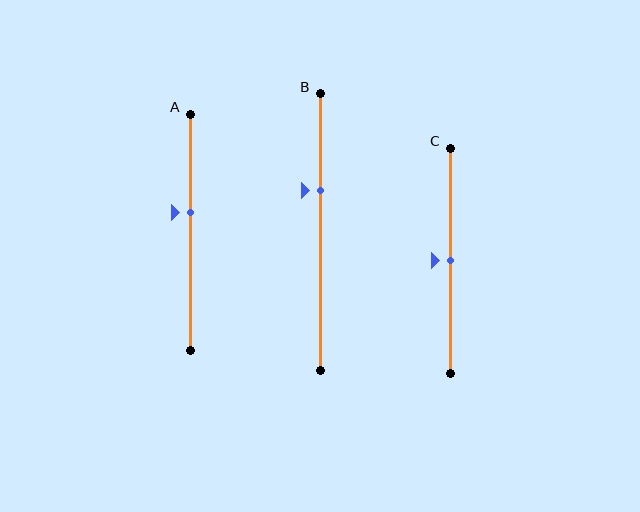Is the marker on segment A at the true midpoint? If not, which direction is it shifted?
No, the marker on segment A is shifted upward by about 9% of the segment length.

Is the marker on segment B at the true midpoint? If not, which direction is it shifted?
No, the marker on segment B is shifted upward by about 15% of the segment length.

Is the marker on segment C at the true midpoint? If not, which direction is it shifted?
Yes, the marker on segment C is at the true midpoint.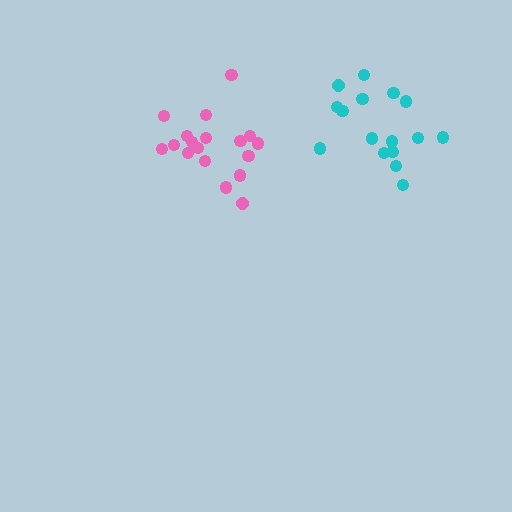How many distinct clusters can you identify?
There are 2 distinct clusters.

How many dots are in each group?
Group 1: 16 dots, Group 2: 18 dots (34 total).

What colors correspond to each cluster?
The clusters are colored: cyan, pink.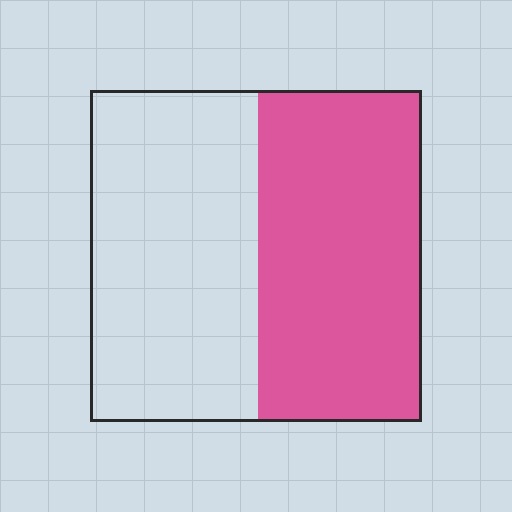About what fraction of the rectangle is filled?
About one half (1/2).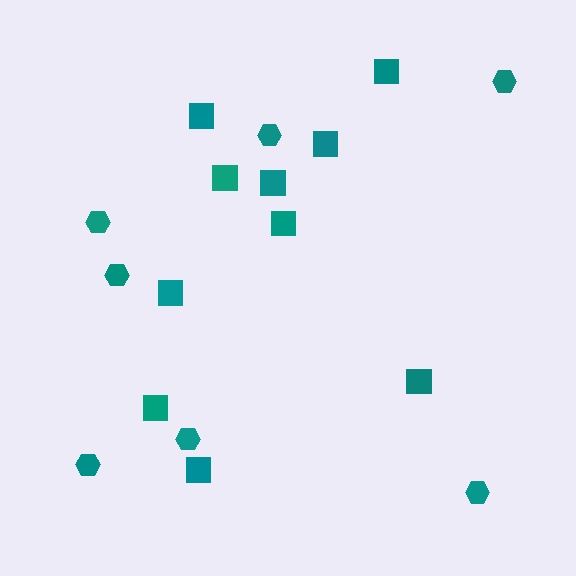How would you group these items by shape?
There are 2 groups: one group of squares (10) and one group of hexagons (7).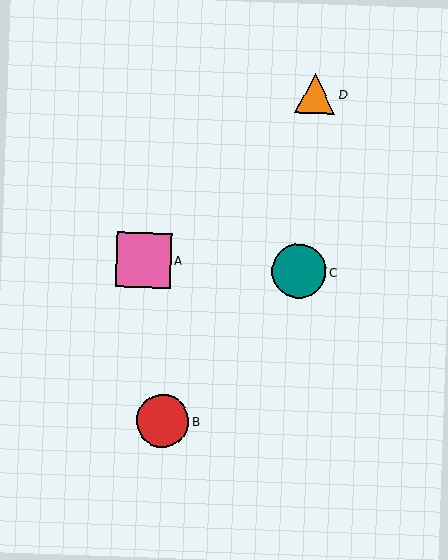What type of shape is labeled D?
Shape D is an orange triangle.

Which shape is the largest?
The pink square (labeled A) is the largest.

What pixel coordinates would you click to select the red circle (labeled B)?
Click at (162, 421) to select the red circle B.